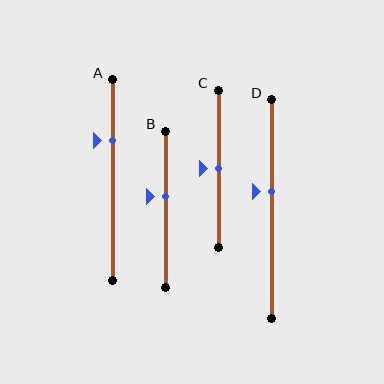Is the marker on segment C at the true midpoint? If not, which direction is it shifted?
Yes, the marker on segment C is at the true midpoint.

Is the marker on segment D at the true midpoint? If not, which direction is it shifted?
No, the marker on segment D is shifted upward by about 8% of the segment length.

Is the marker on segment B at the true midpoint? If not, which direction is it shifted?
No, the marker on segment B is shifted upward by about 8% of the segment length.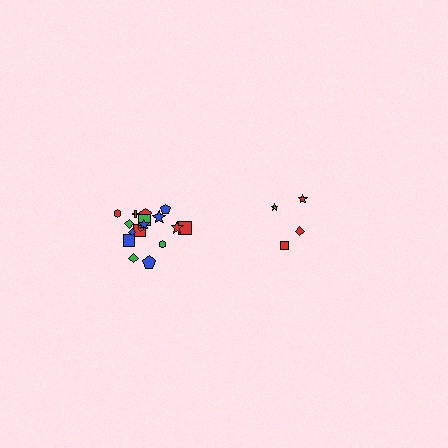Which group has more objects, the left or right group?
The left group.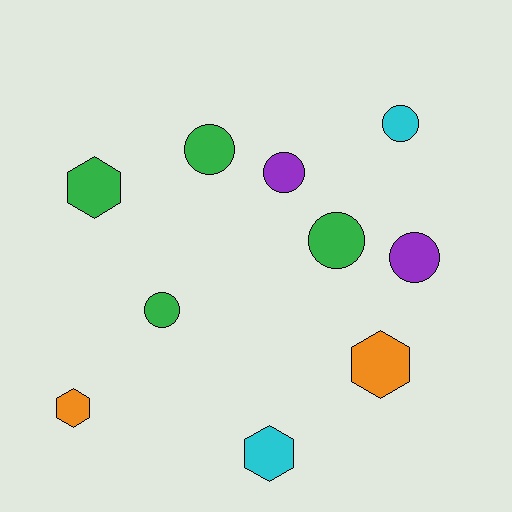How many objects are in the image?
There are 10 objects.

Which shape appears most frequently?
Circle, with 6 objects.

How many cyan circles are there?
There is 1 cyan circle.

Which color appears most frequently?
Green, with 4 objects.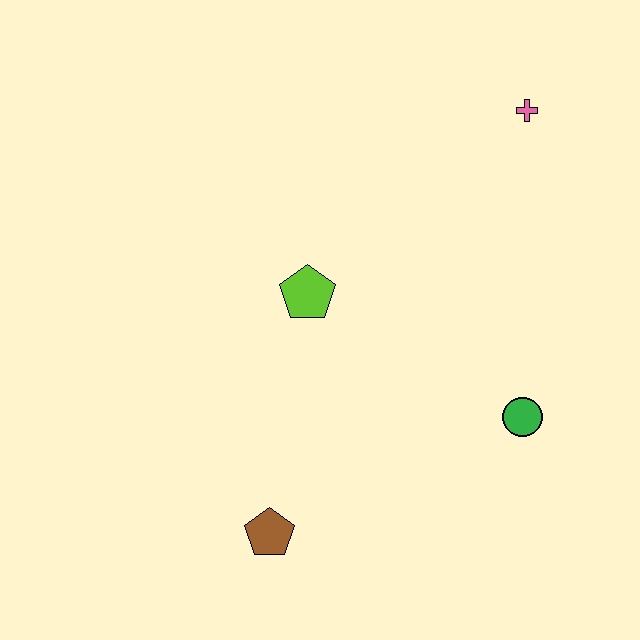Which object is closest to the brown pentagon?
The lime pentagon is closest to the brown pentagon.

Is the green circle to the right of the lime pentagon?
Yes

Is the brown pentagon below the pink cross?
Yes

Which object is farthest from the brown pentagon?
The pink cross is farthest from the brown pentagon.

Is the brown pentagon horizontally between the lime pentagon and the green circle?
No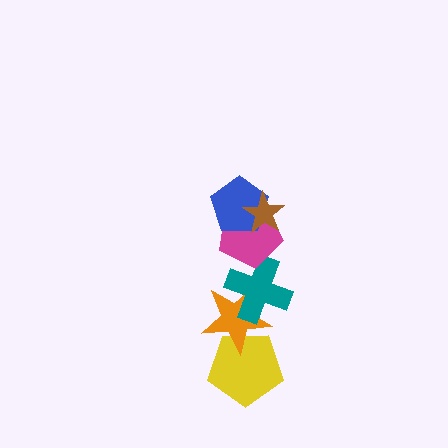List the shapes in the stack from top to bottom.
From top to bottom: the brown star, the blue pentagon, the magenta pentagon, the teal cross, the orange star, the yellow pentagon.